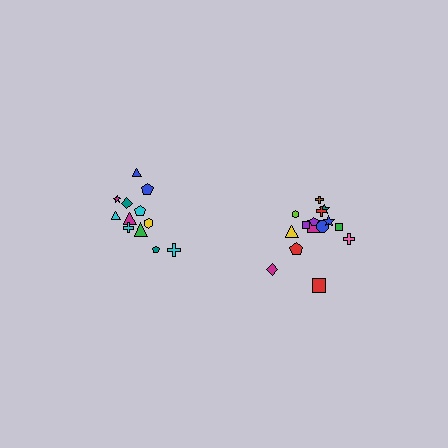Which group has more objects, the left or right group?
The right group.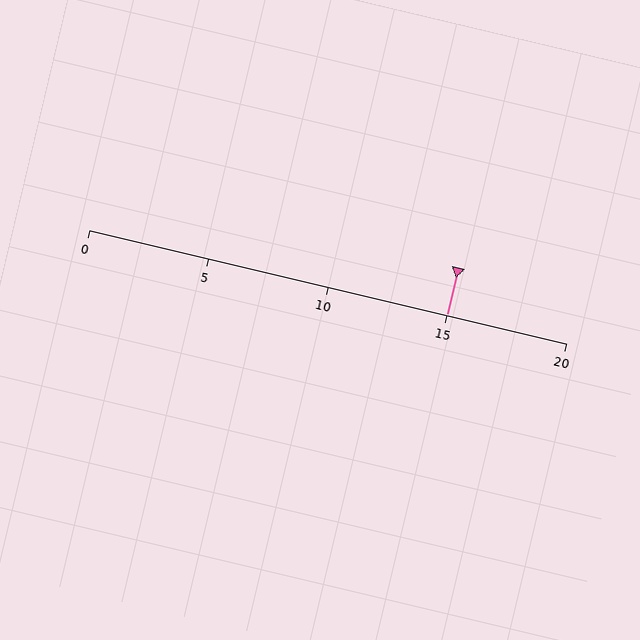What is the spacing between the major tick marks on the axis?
The major ticks are spaced 5 apart.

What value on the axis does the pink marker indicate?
The marker indicates approximately 15.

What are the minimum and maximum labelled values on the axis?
The axis runs from 0 to 20.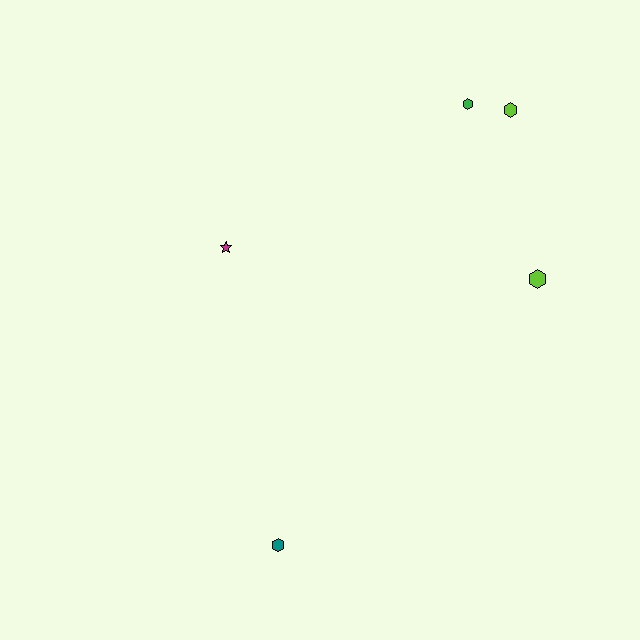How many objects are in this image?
There are 5 objects.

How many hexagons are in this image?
There are 4 hexagons.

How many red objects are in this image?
There are no red objects.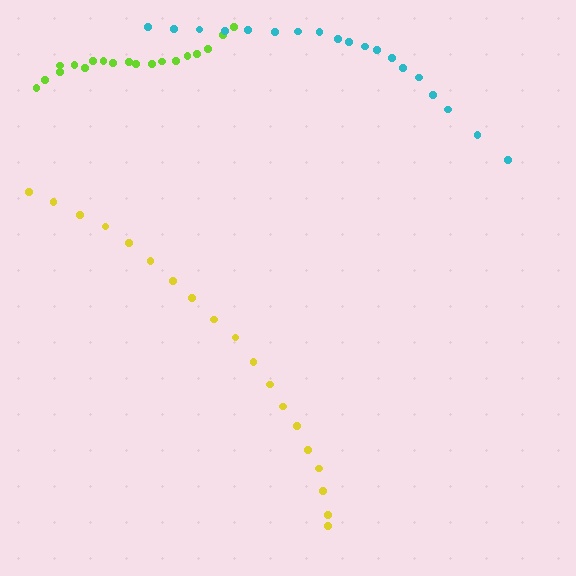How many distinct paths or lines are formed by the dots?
There are 3 distinct paths.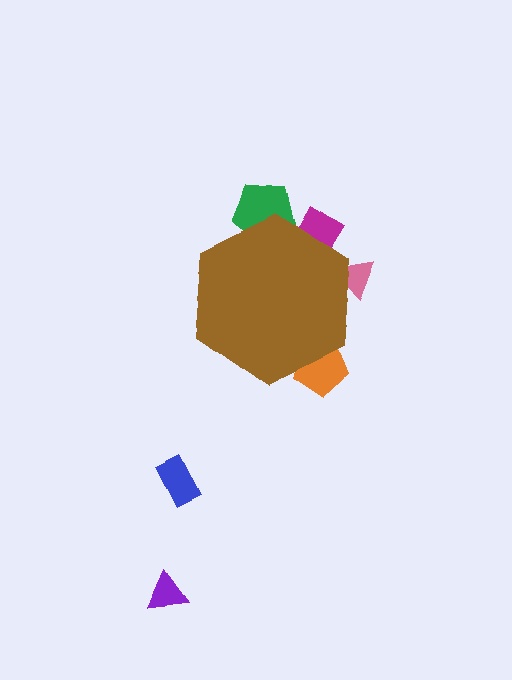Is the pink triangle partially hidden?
Yes, the pink triangle is partially hidden behind the brown hexagon.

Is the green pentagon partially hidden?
Yes, the green pentagon is partially hidden behind the brown hexagon.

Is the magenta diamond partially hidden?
Yes, the magenta diamond is partially hidden behind the brown hexagon.